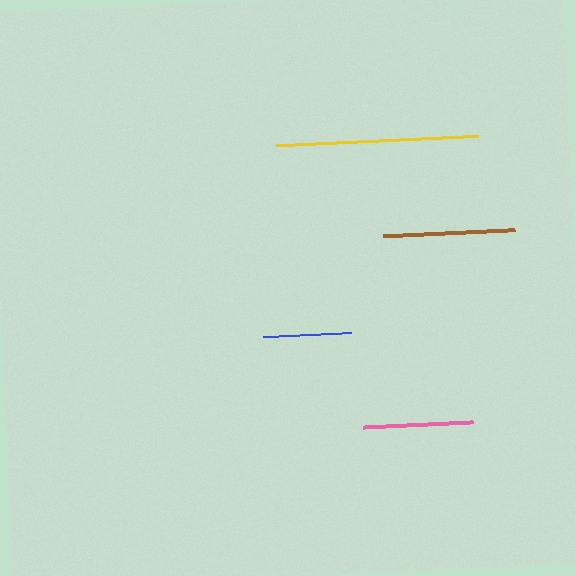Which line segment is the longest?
The yellow line is the longest at approximately 202 pixels.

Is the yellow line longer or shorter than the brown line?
The yellow line is longer than the brown line.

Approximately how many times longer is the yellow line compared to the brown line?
The yellow line is approximately 1.5 times the length of the brown line.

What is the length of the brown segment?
The brown segment is approximately 133 pixels long.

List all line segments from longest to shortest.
From longest to shortest: yellow, brown, pink, blue.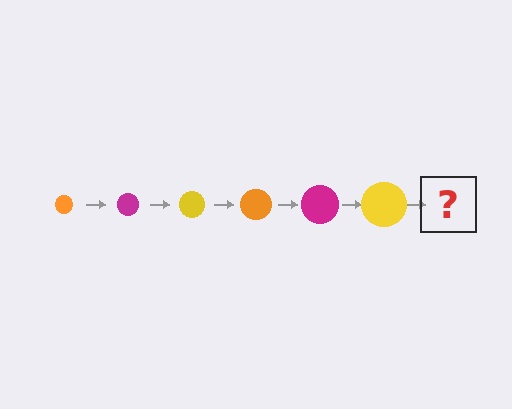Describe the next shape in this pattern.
It should be an orange circle, larger than the previous one.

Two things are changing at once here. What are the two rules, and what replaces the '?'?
The two rules are that the circle grows larger each step and the color cycles through orange, magenta, and yellow. The '?' should be an orange circle, larger than the previous one.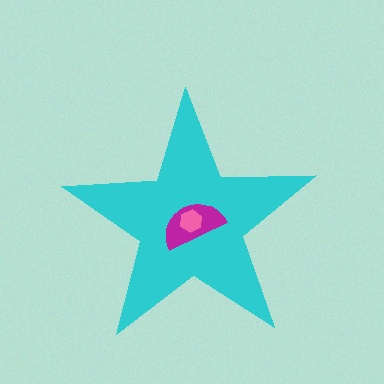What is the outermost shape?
The cyan star.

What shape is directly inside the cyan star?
The magenta semicircle.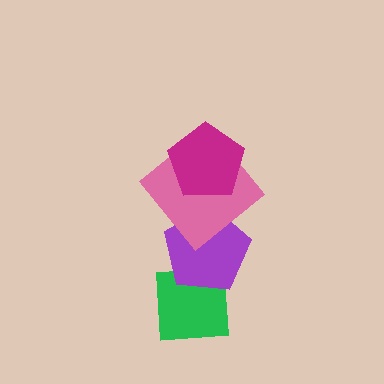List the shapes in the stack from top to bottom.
From top to bottom: the magenta pentagon, the pink diamond, the purple pentagon, the green square.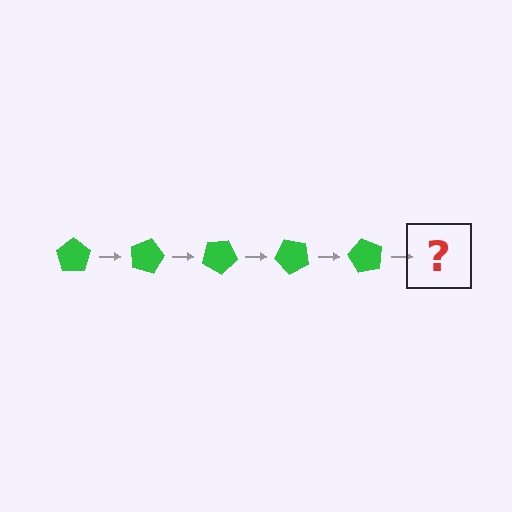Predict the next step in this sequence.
The next step is a green pentagon rotated 75 degrees.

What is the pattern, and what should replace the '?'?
The pattern is that the pentagon rotates 15 degrees each step. The '?' should be a green pentagon rotated 75 degrees.